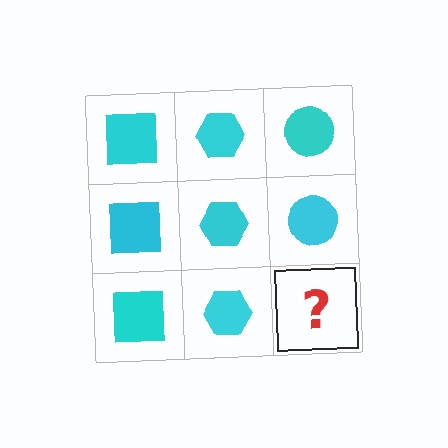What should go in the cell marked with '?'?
The missing cell should contain a cyan circle.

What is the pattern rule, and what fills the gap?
The rule is that each column has a consistent shape. The gap should be filled with a cyan circle.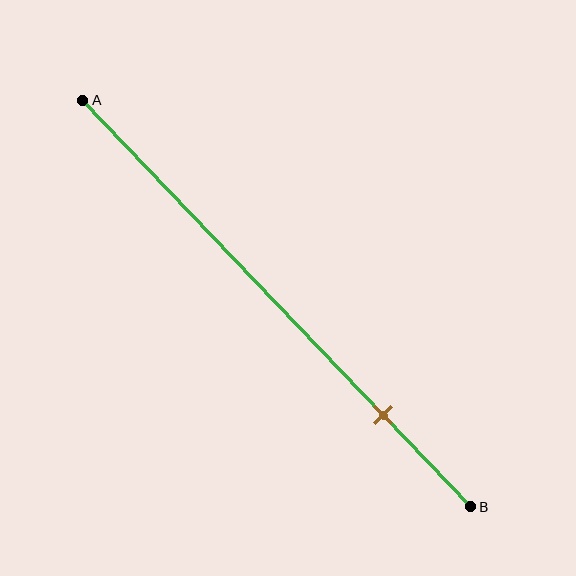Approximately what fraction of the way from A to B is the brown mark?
The brown mark is approximately 80% of the way from A to B.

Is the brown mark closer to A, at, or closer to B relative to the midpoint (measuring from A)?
The brown mark is closer to point B than the midpoint of segment AB.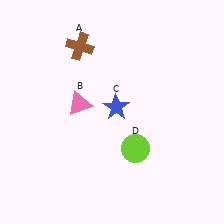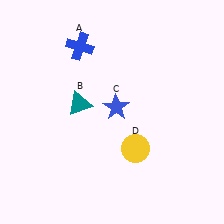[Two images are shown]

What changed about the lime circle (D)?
In Image 1, D is lime. In Image 2, it changed to yellow.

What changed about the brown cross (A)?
In Image 1, A is brown. In Image 2, it changed to blue.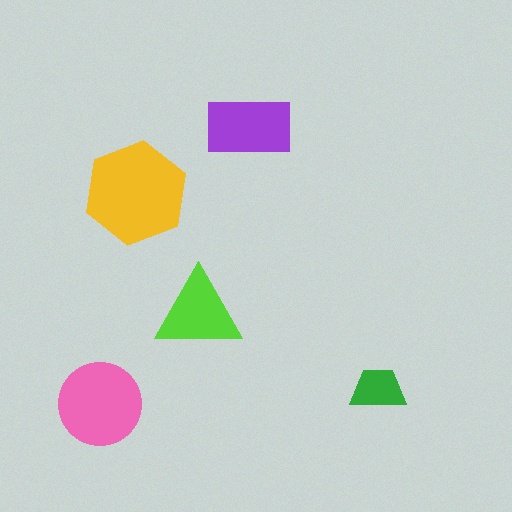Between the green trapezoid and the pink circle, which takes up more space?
The pink circle.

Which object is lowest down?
The pink circle is bottommost.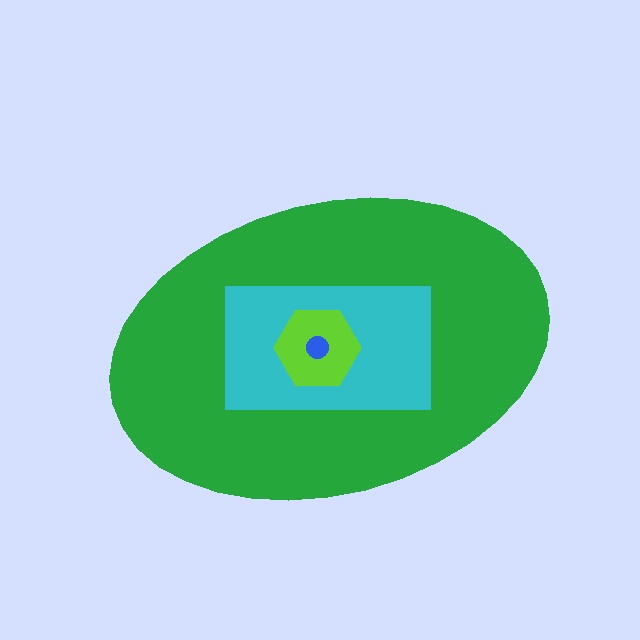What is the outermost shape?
The green ellipse.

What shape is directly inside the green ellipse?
The cyan rectangle.